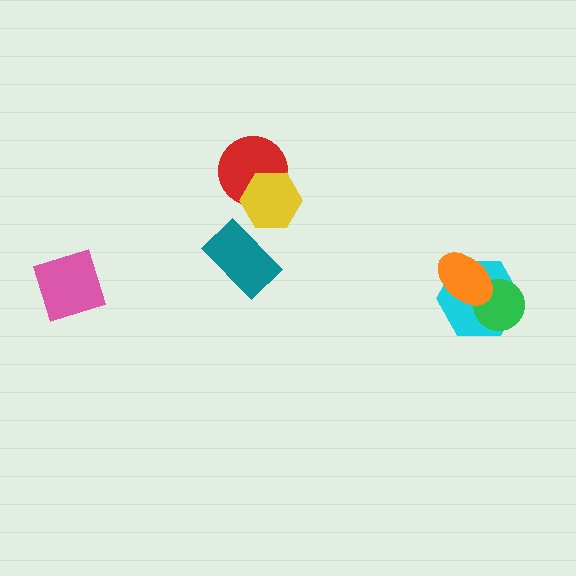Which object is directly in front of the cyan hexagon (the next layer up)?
The green circle is directly in front of the cyan hexagon.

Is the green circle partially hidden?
Yes, it is partially covered by another shape.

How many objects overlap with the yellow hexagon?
1 object overlaps with the yellow hexagon.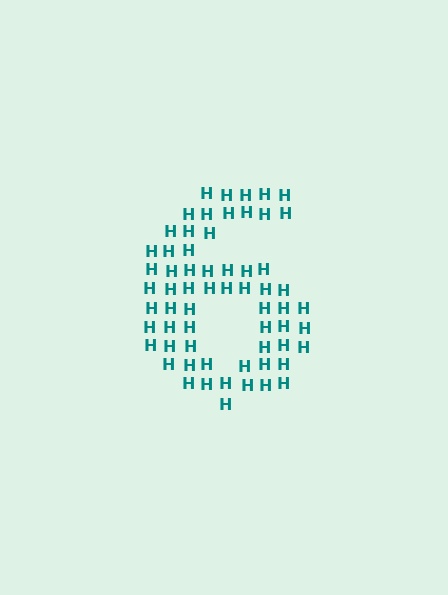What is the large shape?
The large shape is the digit 6.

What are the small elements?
The small elements are letter H's.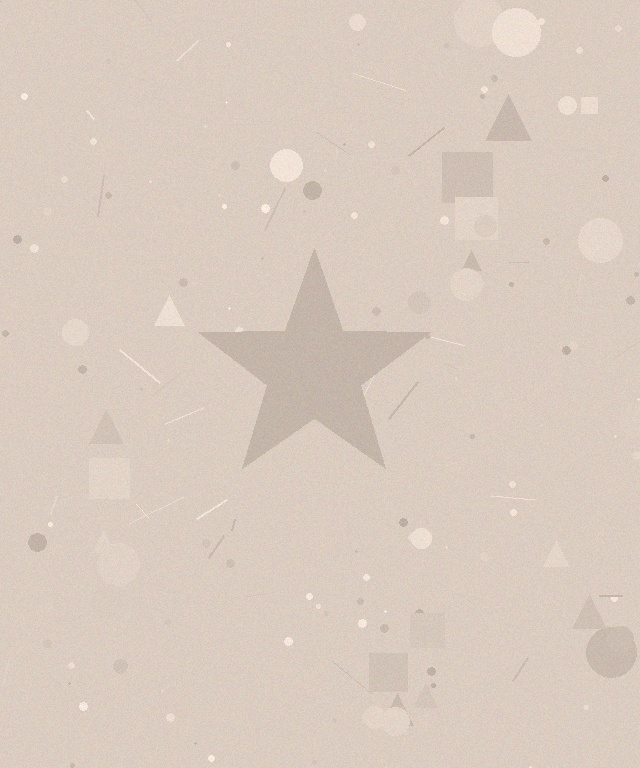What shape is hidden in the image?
A star is hidden in the image.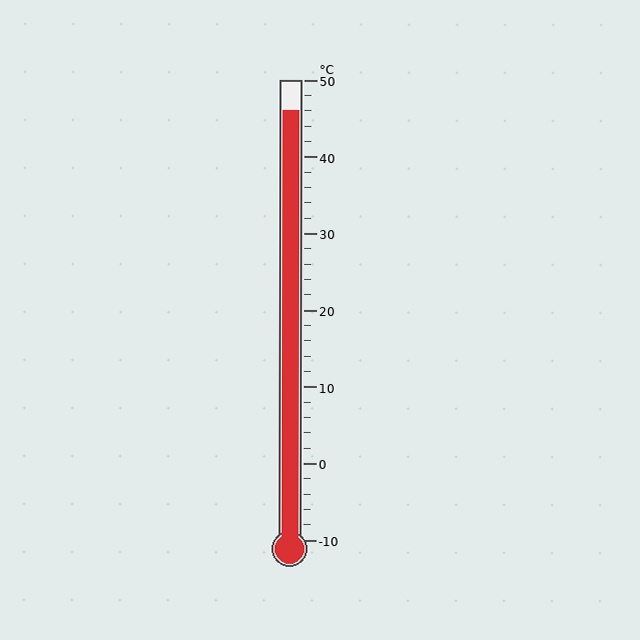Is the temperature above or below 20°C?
The temperature is above 20°C.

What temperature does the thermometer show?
The thermometer shows approximately 46°C.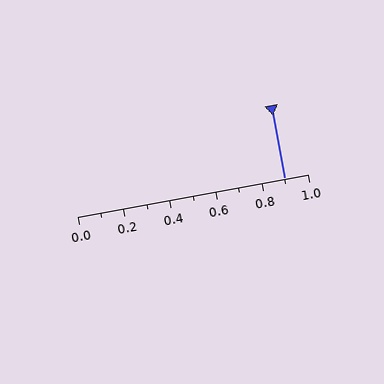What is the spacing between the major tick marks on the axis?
The major ticks are spaced 0.2 apart.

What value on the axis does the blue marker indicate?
The marker indicates approximately 0.9.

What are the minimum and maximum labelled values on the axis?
The axis runs from 0.0 to 1.0.